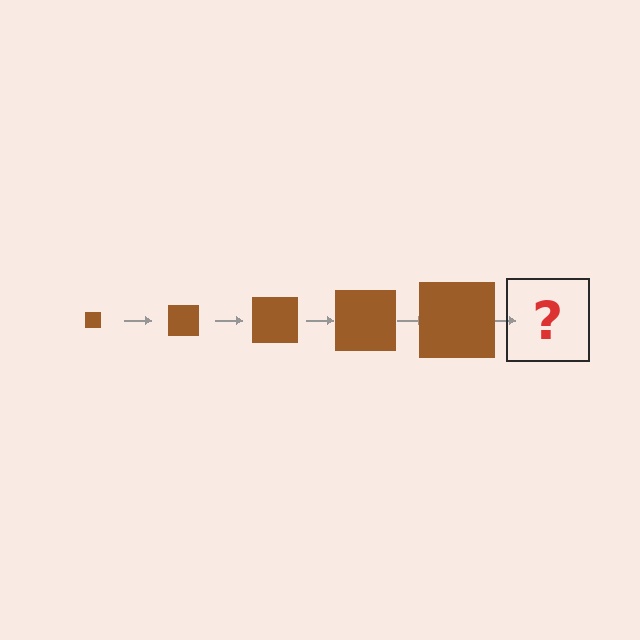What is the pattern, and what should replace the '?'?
The pattern is that the square gets progressively larger each step. The '?' should be a brown square, larger than the previous one.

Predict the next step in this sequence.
The next step is a brown square, larger than the previous one.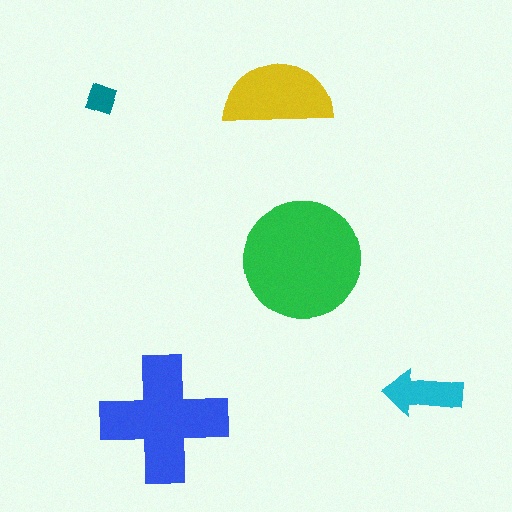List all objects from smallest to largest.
The teal square, the cyan arrow, the yellow semicircle, the blue cross, the green circle.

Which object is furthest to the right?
The cyan arrow is rightmost.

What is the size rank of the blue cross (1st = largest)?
2nd.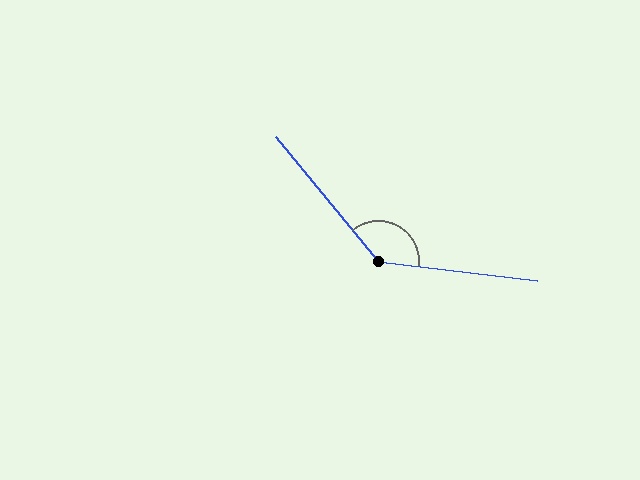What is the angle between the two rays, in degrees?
Approximately 136 degrees.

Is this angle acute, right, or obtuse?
It is obtuse.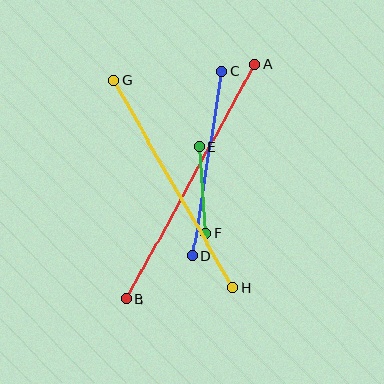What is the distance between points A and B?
The distance is approximately 268 pixels.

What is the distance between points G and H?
The distance is approximately 239 pixels.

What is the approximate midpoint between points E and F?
The midpoint is at approximately (203, 190) pixels.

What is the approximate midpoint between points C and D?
The midpoint is at approximately (207, 163) pixels.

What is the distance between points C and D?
The distance is approximately 187 pixels.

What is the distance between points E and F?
The distance is approximately 87 pixels.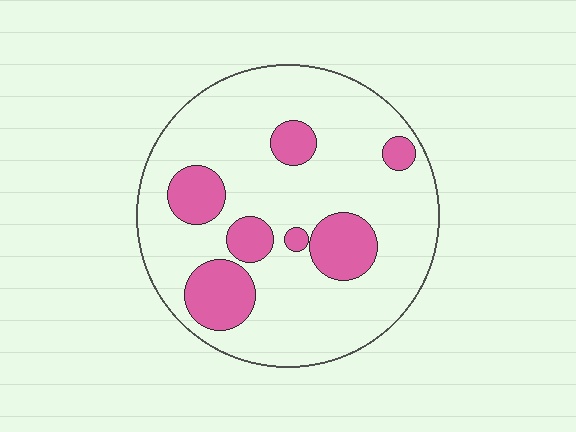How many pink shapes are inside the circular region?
7.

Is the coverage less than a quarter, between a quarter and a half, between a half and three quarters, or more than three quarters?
Less than a quarter.